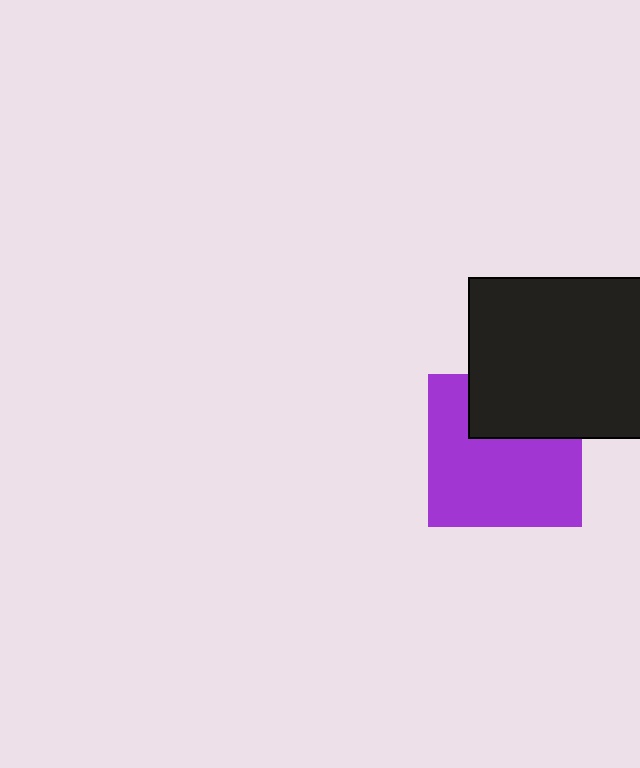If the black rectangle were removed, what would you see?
You would see the complete purple square.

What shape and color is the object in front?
The object in front is a black rectangle.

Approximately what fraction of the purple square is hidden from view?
Roughly 32% of the purple square is hidden behind the black rectangle.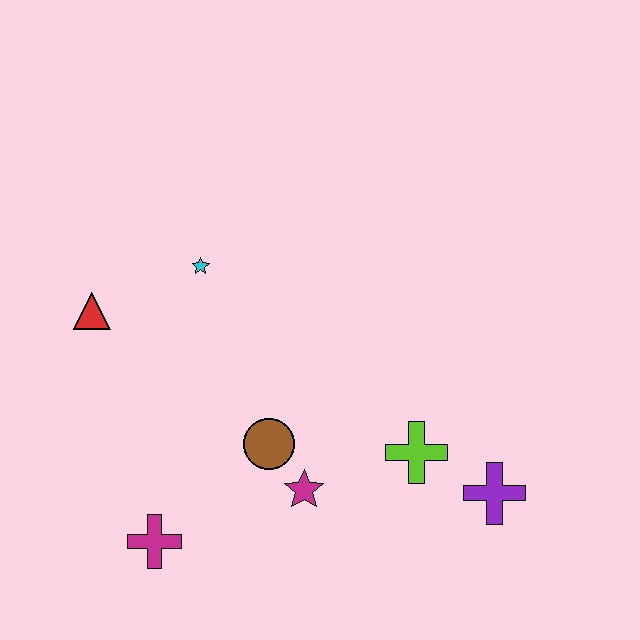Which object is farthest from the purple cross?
The red triangle is farthest from the purple cross.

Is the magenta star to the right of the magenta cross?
Yes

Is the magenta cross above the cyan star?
No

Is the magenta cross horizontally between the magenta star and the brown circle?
No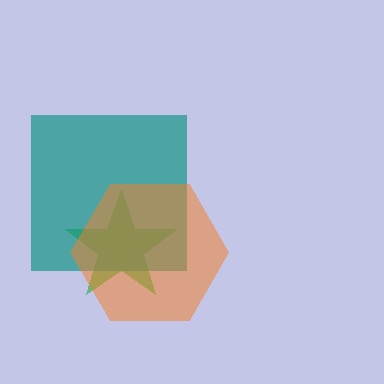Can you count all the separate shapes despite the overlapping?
Yes, there are 3 separate shapes.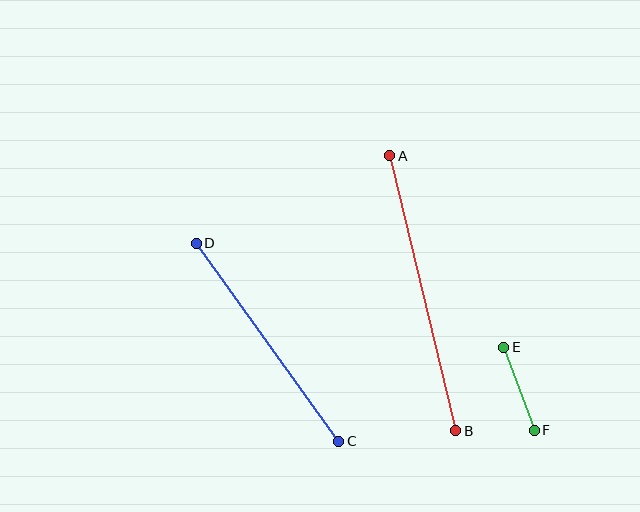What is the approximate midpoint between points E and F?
The midpoint is at approximately (519, 389) pixels.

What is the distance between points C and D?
The distance is approximately 244 pixels.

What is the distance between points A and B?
The distance is approximately 283 pixels.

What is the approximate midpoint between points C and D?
The midpoint is at approximately (267, 342) pixels.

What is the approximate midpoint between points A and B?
The midpoint is at approximately (423, 293) pixels.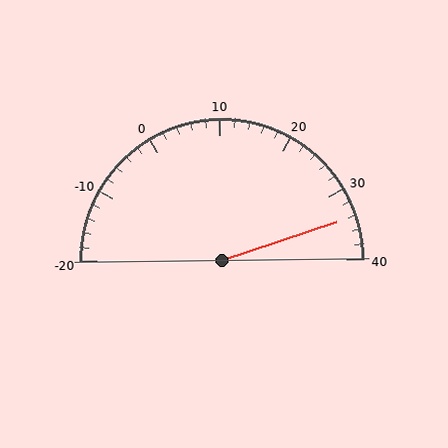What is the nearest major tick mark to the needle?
The nearest major tick mark is 30.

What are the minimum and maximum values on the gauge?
The gauge ranges from -20 to 40.